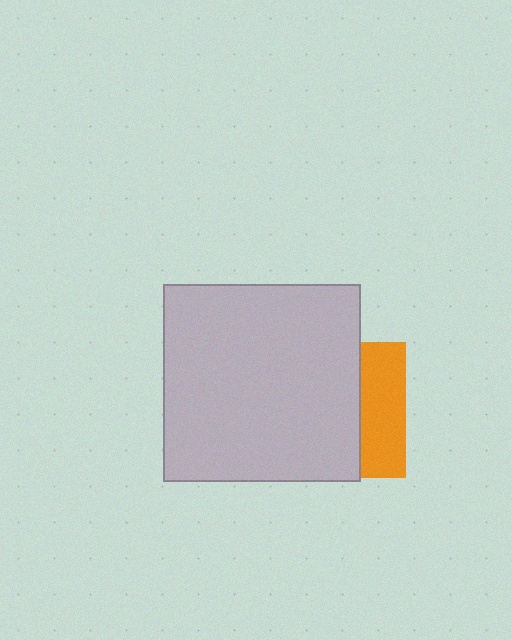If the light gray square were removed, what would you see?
You would see the complete orange square.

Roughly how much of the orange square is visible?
A small part of it is visible (roughly 32%).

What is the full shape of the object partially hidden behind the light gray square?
The partially hidden object is an orange square.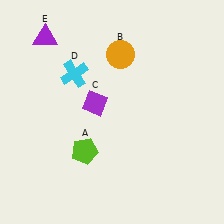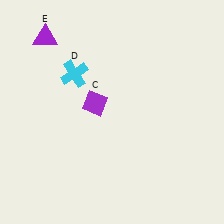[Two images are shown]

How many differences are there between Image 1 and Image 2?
There are 2 differences between the two images.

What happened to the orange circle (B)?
The orange circle (B) was removed in Image 2. It was in the top-right area of Image 1.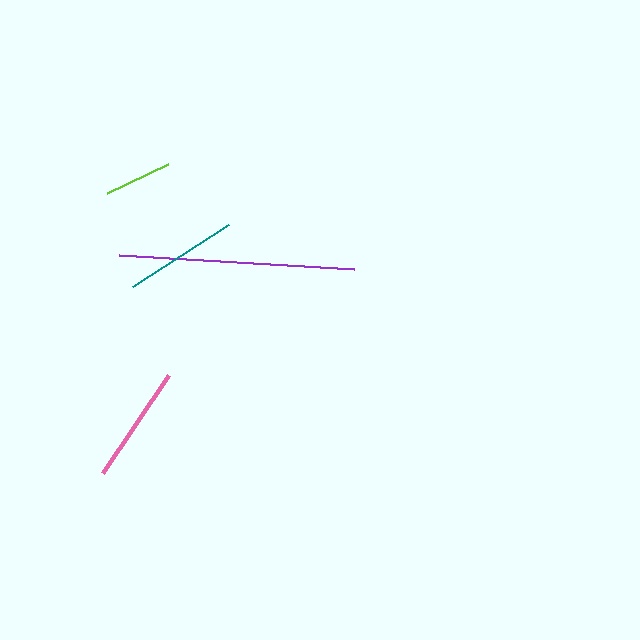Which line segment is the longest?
The purple line is the longest at approximately 236 pixels.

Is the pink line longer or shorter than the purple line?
The purple line is longer than the pink line.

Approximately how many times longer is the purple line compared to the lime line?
The purple line is approximately 3.5 times the length of the lime line.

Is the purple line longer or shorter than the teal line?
The purple line is longer than the teal line.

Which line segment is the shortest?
The lime line is the shortest at approximately 68 pixels.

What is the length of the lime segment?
The lime segment is approximately 68 pixels long.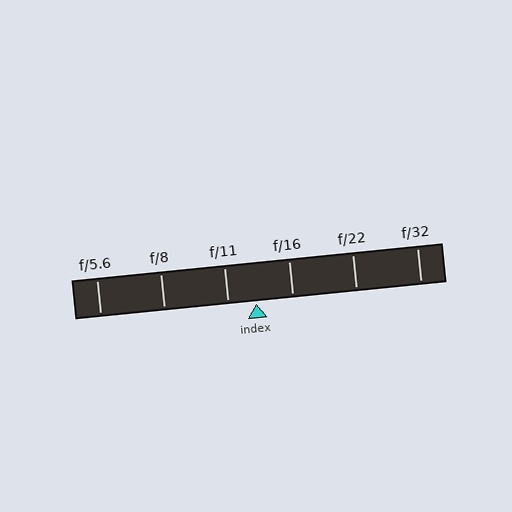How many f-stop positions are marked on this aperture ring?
There are 6 f-stop positions marked.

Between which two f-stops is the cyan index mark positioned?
The index mark is between f/11 and f/16.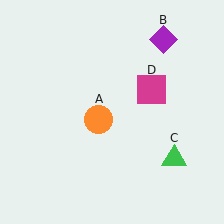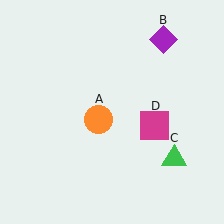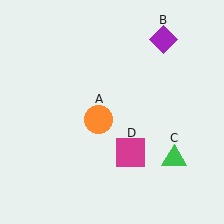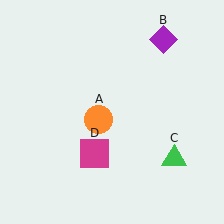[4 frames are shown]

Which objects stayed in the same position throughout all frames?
Orange circle (object A) and purple diamond (object B) and green triangle (object C) remained stationary.